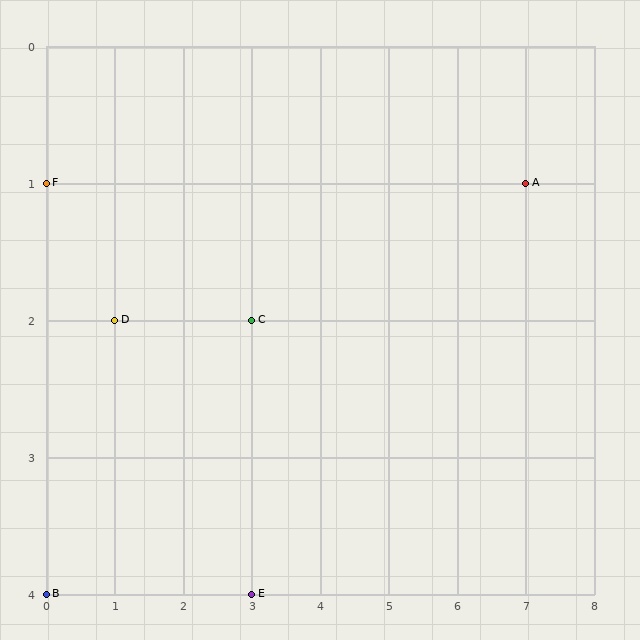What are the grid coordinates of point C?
Point C is at grid coordinates (3, 2).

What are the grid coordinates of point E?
Point E is at grid coordinates (3, 4).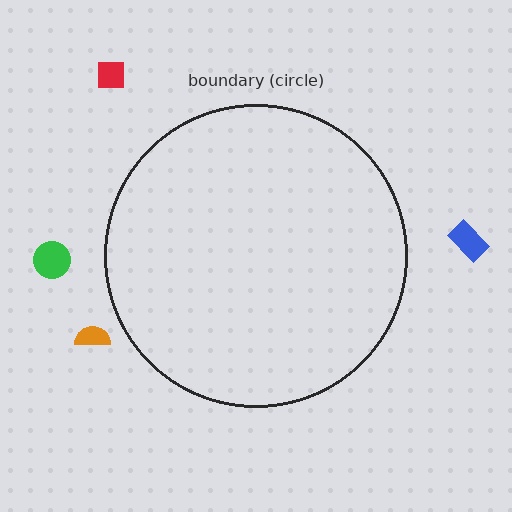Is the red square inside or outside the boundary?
Outside.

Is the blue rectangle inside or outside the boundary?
Outside.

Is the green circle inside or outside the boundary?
Outside.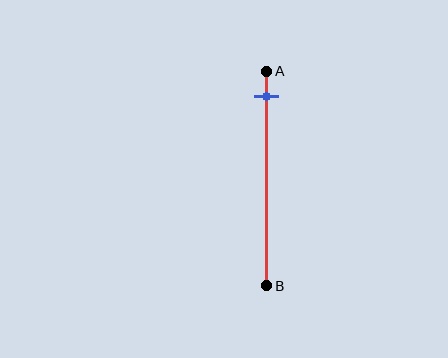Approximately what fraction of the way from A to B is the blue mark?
The blue mark is approximately 10% of the way from A to B.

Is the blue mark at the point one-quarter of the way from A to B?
No, the mark is at about 10% from A, not at the 25% one-quarter point.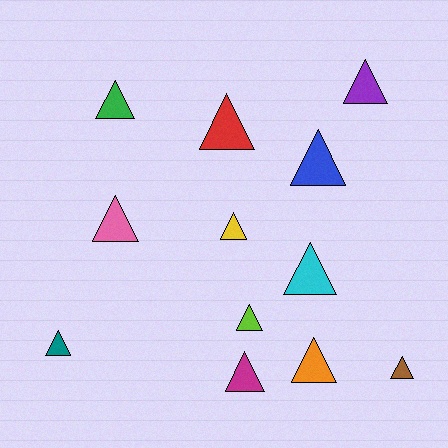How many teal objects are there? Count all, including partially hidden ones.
There is 1 teal object.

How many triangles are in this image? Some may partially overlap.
There are 12 triangles.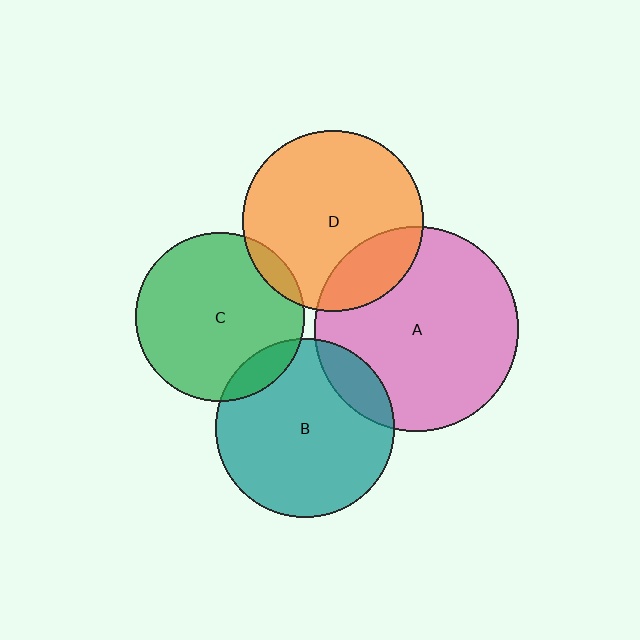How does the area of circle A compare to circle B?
Approximately 1.3 times.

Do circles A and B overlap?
Yes.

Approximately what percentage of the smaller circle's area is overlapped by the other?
Approximately 15%.